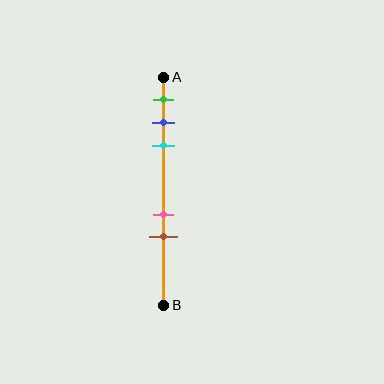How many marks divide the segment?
There are 5 marks dividing the segment.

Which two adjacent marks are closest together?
The blue and cyan marks are the closest adjacent pair.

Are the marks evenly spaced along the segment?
No, the marks are not evenly spaced.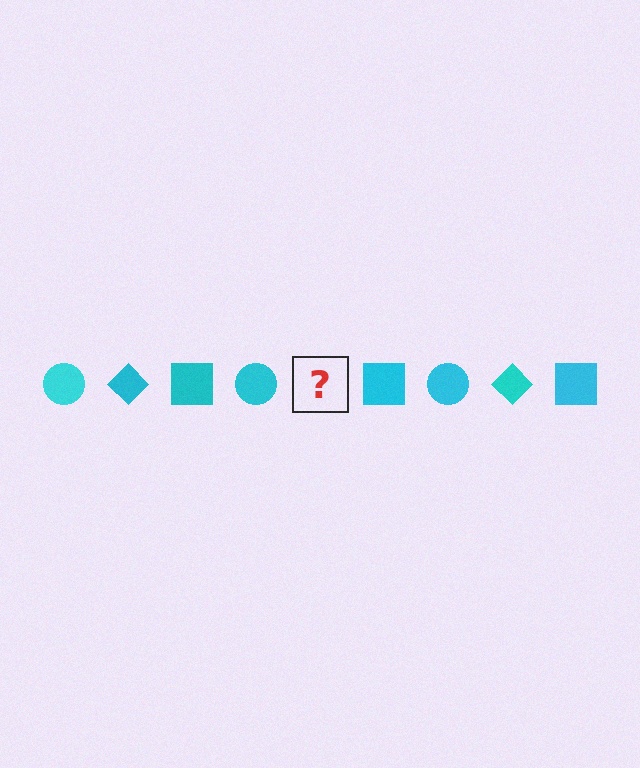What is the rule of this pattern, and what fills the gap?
The rule is that the pattern cycles through circle, diamond, square shapes in cyan. The gap should be filled with a cyan diamond.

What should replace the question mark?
The question mark should be replaced with a cyan diamond.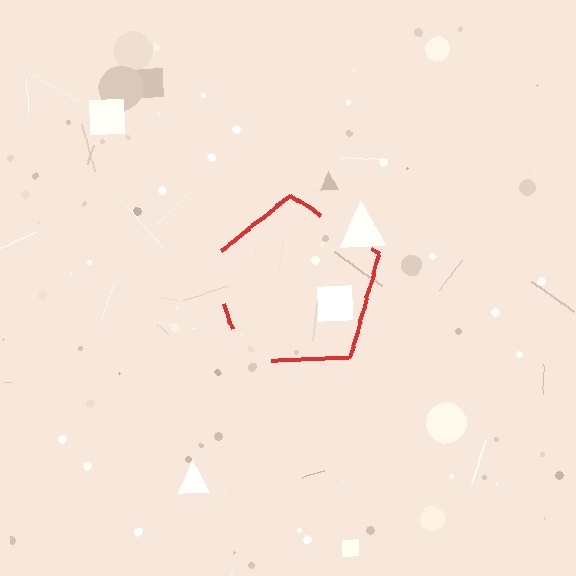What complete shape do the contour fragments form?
The contour fragments form a pentagon.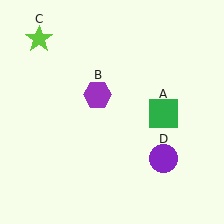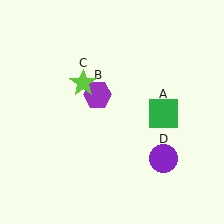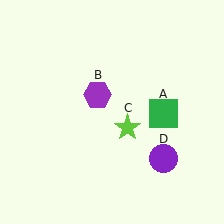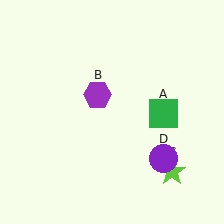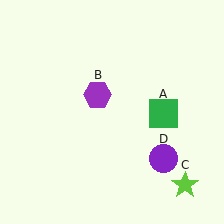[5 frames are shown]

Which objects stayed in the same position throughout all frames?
Green square (object A) and purple hexagon (object B) and purple circle (object D) remained stationary.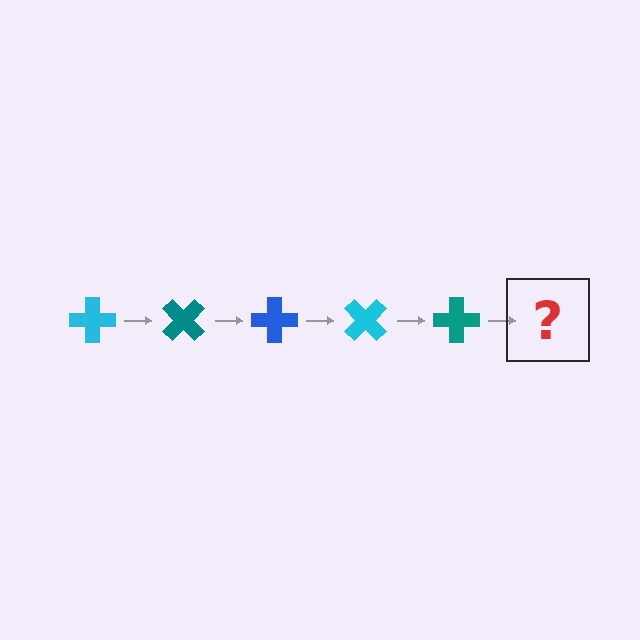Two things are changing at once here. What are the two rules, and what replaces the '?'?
The two rules are that it rotates 45 degrees each step and the color cycles through cyan, teal, and blue. The '?' should be a blue cross, rotated 225 degrees from the start.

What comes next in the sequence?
The next element should be a blue cross, rotated 225 degrees from the start.